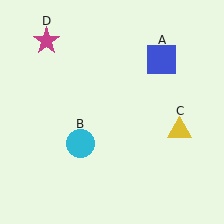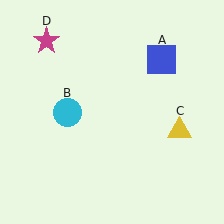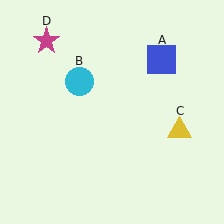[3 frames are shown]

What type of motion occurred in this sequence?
The cyan circle (object B) rotated clockwise around the center of the scene.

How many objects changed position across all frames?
1 object changed position: cyan circle (object B).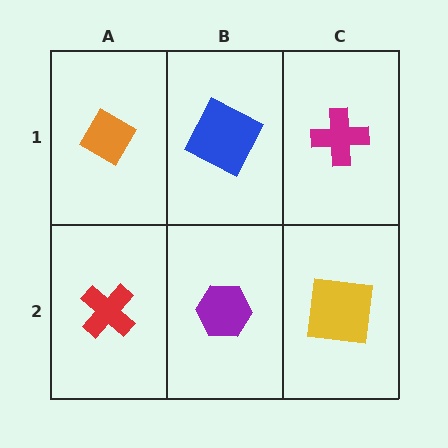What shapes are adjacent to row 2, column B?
A blue square (row 1, column B), a red cross (row 2, column A), a yellow square (row 2, column C).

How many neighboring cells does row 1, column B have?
3.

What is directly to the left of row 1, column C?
A blue square.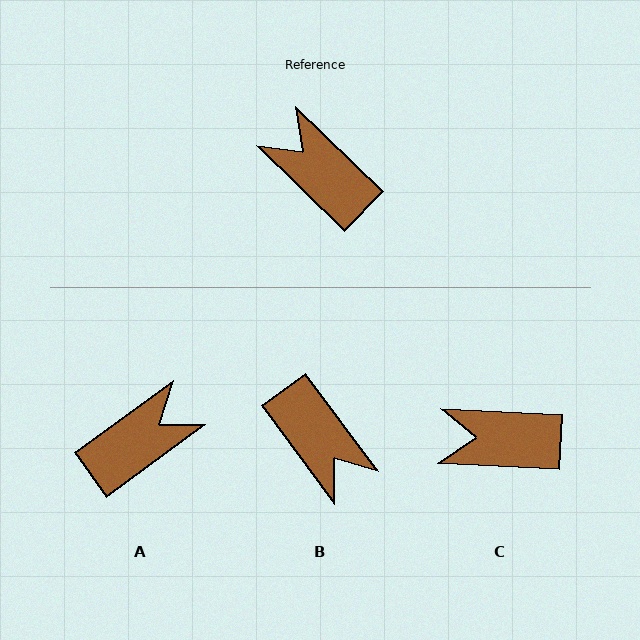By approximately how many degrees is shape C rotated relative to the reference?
Approximately 42 degrees counter-clockwise.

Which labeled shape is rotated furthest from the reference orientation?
B, about 171 degrees away.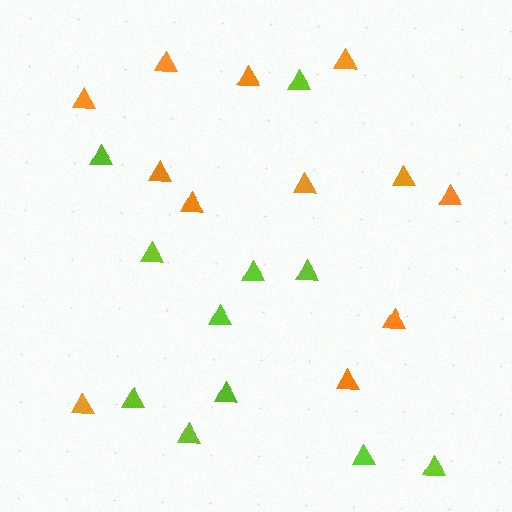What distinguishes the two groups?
There are 2 groups: one group of orange triangles (12) and one group of lime triangles (11).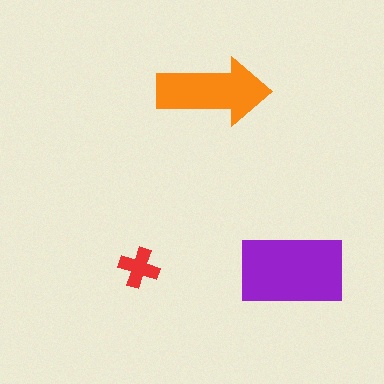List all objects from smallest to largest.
The red cross, the orange arrow, the purple rectangle.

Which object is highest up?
The orange arrow is topmost.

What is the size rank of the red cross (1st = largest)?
3rd.